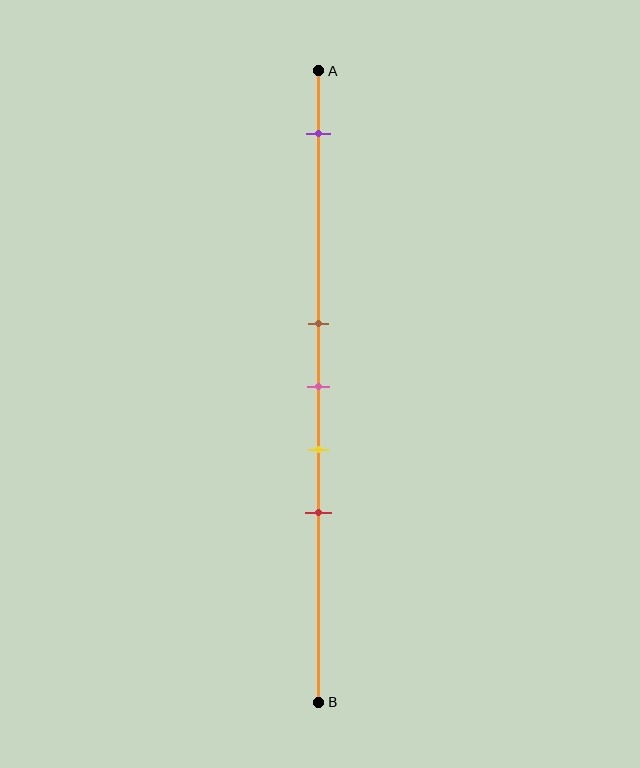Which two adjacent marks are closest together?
The brown and pink marks are the closest adjacent pair.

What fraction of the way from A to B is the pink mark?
The pink mark is approximately 50% (0.5) of the way from A to B.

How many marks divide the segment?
There are 5 marks dividing the segment.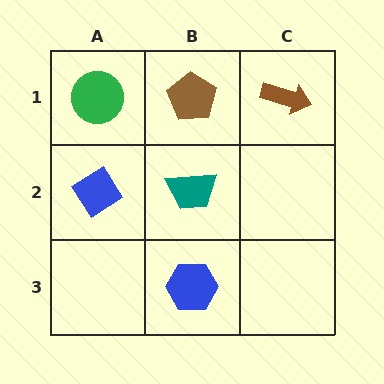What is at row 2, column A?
A blue diamond.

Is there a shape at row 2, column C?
No, that cell is empty.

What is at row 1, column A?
A green circle.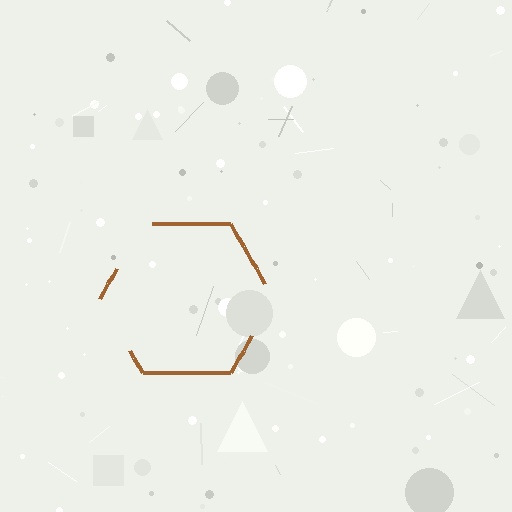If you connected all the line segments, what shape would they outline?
They would outline a hexagon.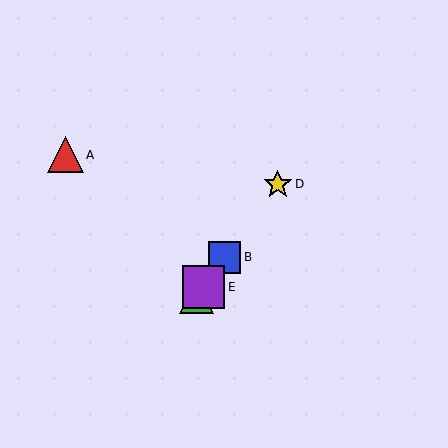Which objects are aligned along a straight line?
Objects B, C, D, E are aligned along a straight line.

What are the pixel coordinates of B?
Object B is at (225, 257).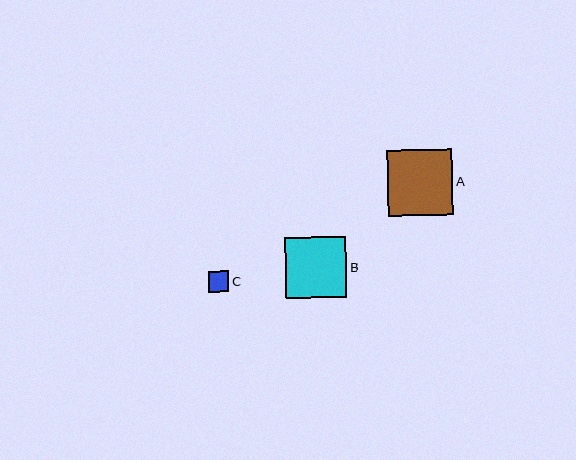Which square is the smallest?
Square C is the smallest with a size of approximately 20 pixels.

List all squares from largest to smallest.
From largest to smallest: A, B, C.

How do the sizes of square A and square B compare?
Square A and square B are approximately the same size.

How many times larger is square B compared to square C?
Square B is approximately 3.0 times the size of square C.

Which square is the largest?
Square A is the largest with a size of approximately 66 pixels.